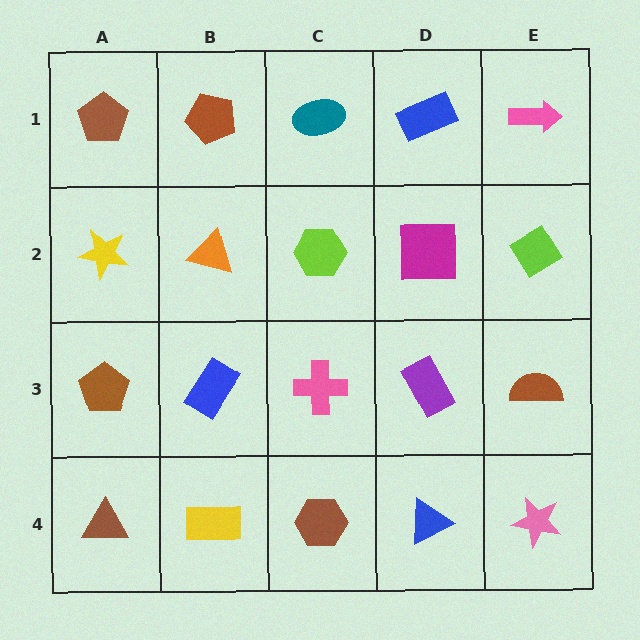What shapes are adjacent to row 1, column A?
A yellow star (row 2, column A), a brown pentagon (row 1, column B).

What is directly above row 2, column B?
A brown pentagon.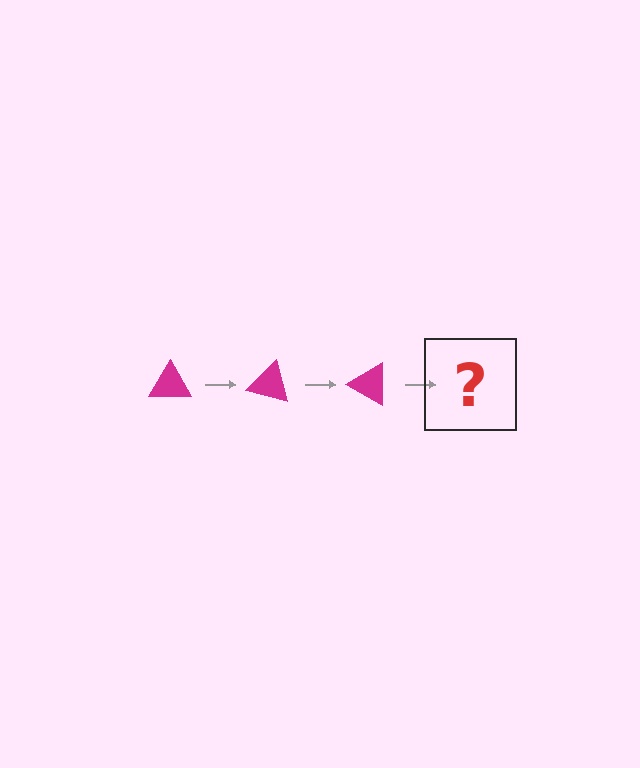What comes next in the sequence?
The next element should be a magenta triangle rotated 45 degrees.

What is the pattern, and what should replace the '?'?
The pattern is that the triangle rotates 15 degrees each step. The '?' should be a magenta triangle rotated 45 degrees.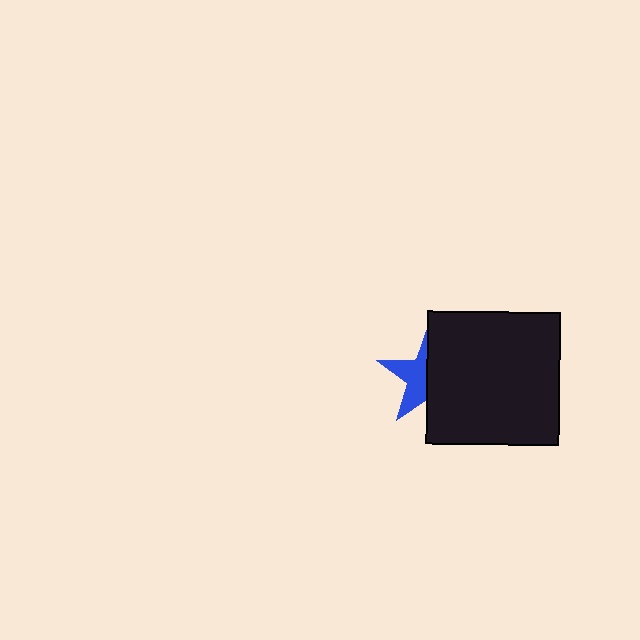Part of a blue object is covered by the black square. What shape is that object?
It is a star.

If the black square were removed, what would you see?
You would see the complete blue star.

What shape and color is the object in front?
The object in front is a black square.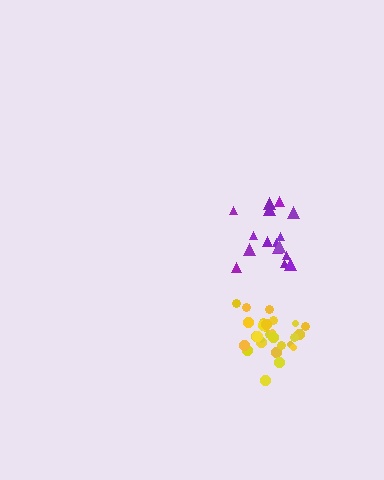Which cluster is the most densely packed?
Yellow.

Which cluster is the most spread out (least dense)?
Purple.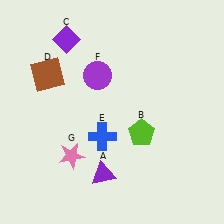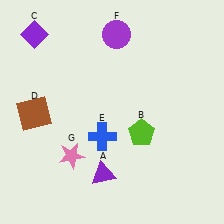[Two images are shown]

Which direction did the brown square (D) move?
The brown square (D) moved down.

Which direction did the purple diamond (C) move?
The purple diamond (C) moved left.